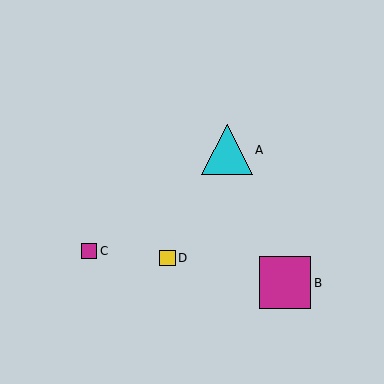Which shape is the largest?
The magenta square (labeled B) is the largest.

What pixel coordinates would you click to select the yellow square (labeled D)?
Click at (168, 258) to select the yellow square D.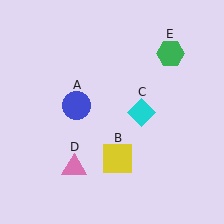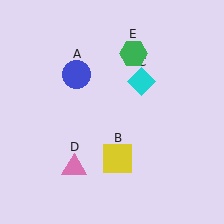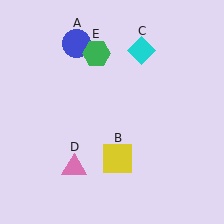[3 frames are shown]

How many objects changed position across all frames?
3 objects changed position: blue circle (object A), cyan diamond (object C), green hexagon (object E).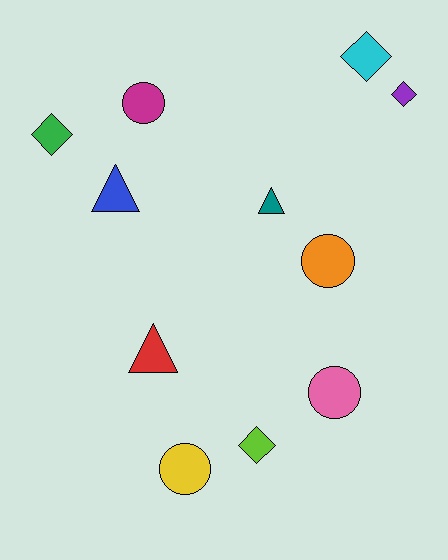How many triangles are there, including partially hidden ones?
There are 3 triangles.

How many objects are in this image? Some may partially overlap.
There are 11 objects.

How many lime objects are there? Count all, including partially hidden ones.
There is 1 lime object.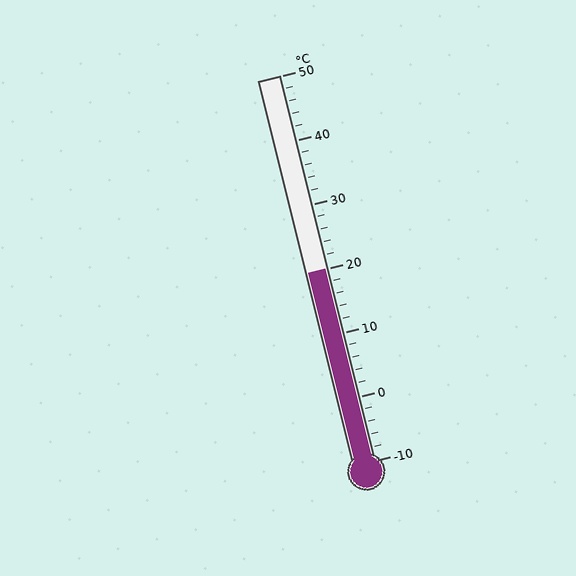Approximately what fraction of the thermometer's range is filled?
The thermometer is filled to approximately 50% of its range.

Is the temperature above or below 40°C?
The temperature is below 40°C.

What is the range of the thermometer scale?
The thermometer scale ranges from -10°C to 50°C.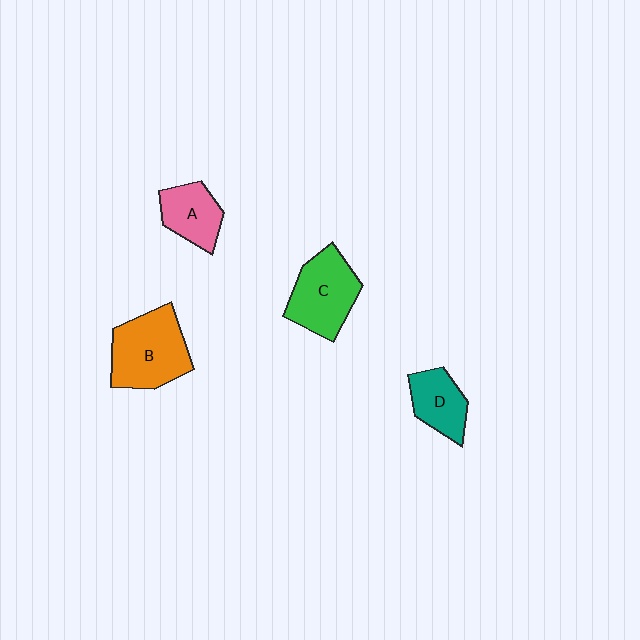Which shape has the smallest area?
Shape D (teal).